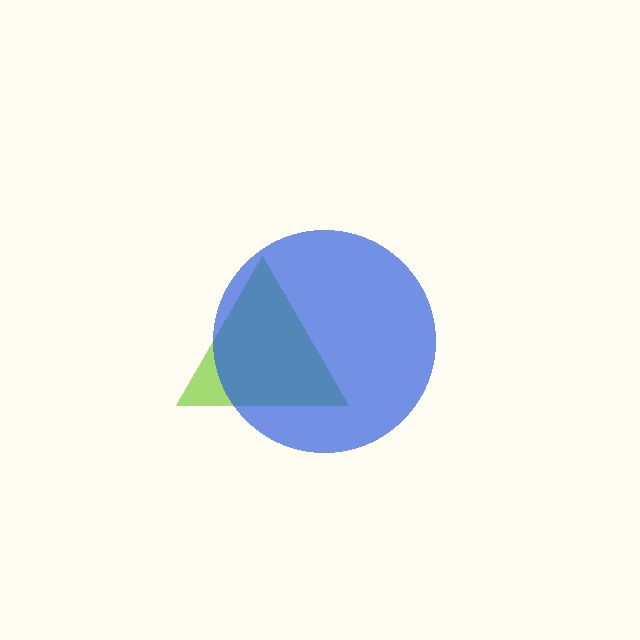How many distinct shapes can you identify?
There are 2 distinct shapes: a lime triangle, a blue circle.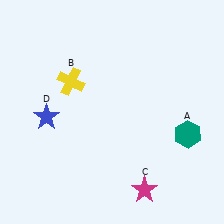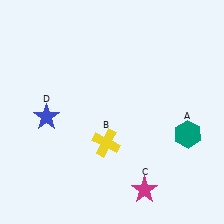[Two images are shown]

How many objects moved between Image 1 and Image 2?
1 object moved between the two images.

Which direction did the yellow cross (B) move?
The yellow cross (B) moved down.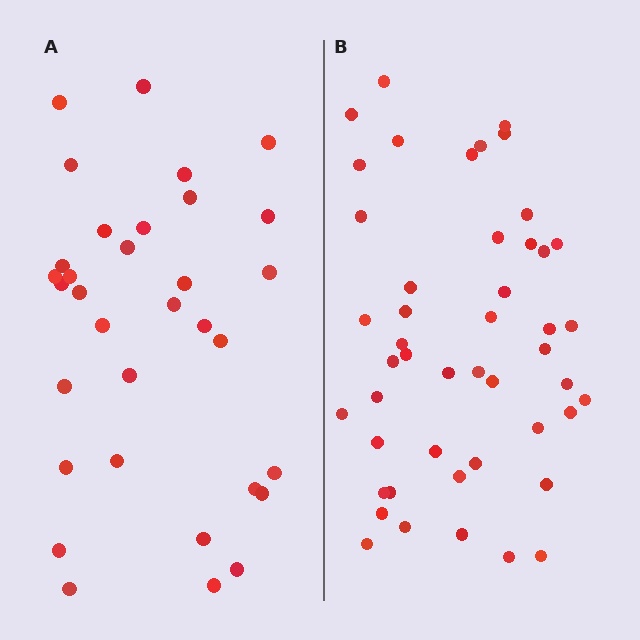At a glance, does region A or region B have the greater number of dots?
Region B (the right region) has more dots.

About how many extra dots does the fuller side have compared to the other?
Region B has approximately 15 more dots than region A.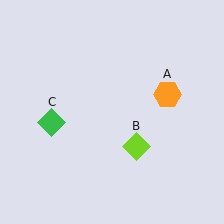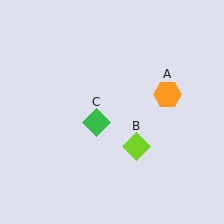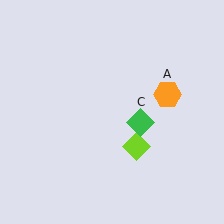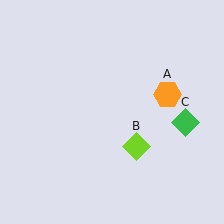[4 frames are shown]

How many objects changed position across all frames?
1 object changed position: green diamond (object C).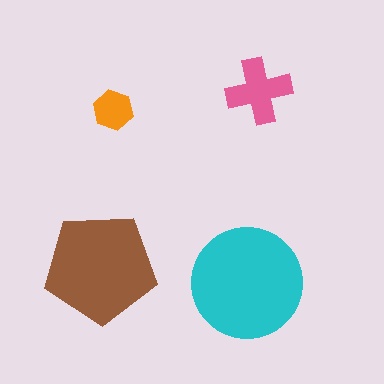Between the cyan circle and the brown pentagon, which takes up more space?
The cyan circle.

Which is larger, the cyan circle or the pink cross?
The cyan circle.